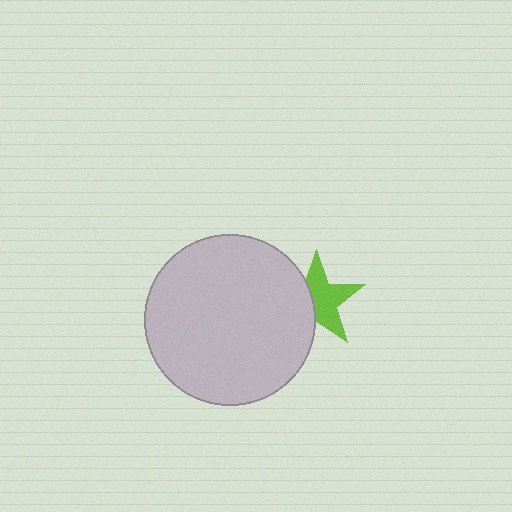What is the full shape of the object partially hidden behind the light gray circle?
The partially hidden object is a lime star.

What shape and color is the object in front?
The object in front is a light gray circle.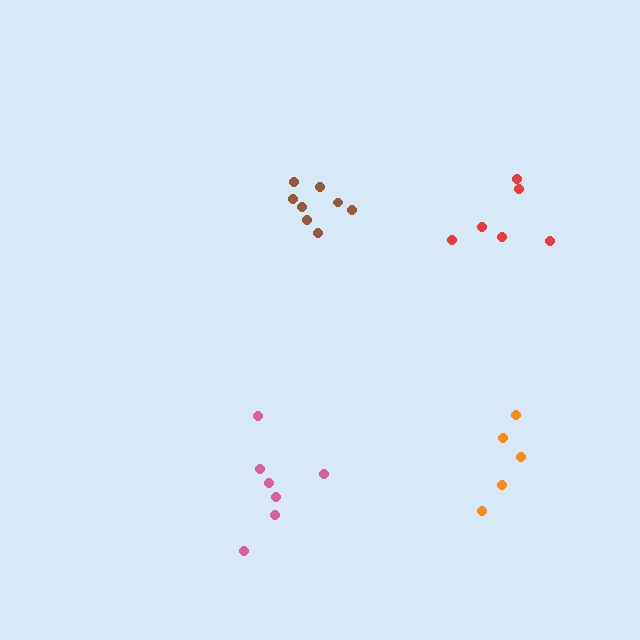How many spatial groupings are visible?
There are 4 spatial groupings.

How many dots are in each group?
Group 1: 8 dots, Group 2: 7 dots, Group 3: 6 dots, Group 4: 5 dots (26 total).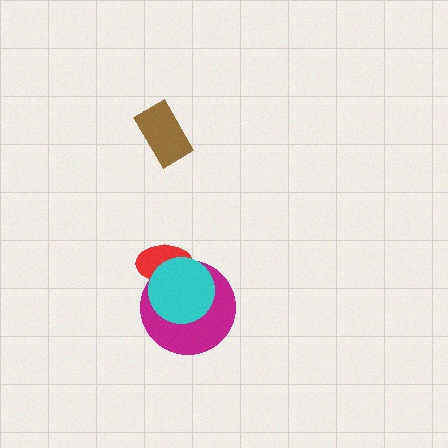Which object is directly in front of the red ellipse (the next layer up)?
The magenta circle is directly in front of the red ellipse.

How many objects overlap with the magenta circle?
2 objects overlap with the magenta circle.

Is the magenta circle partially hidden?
Yes, it is partially covered by another shape.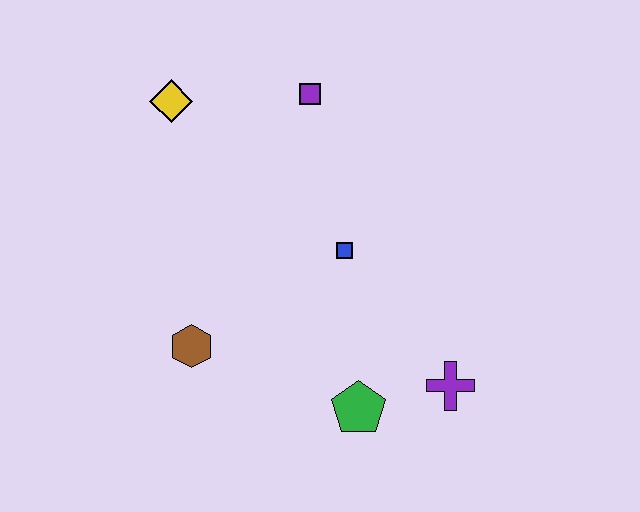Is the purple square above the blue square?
Yes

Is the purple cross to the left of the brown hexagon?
No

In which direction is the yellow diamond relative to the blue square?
The yellow diamond is to the left of the blue square.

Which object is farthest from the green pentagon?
The yellow diamond is farthest from the green pentagon.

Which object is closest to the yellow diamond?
The purple square is closest to the yellow diamond.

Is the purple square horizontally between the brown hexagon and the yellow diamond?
No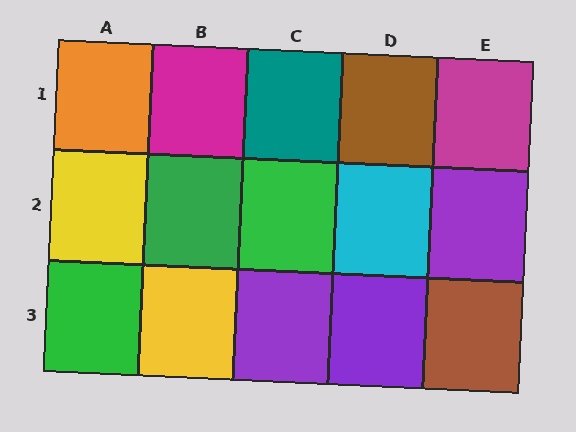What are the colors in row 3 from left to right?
Green, yellow, purple, purple, brown.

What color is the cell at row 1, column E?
Magenta.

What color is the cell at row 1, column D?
Brown.